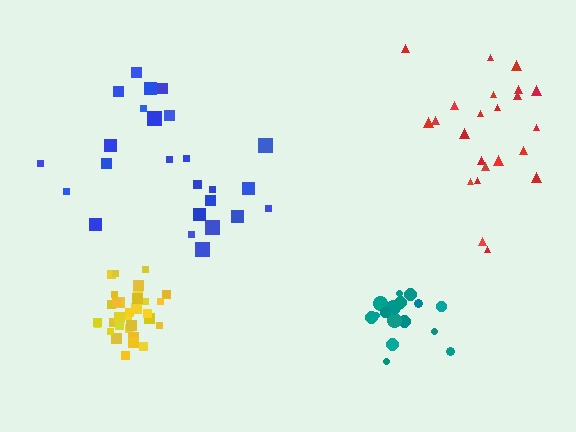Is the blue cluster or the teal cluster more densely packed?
Teal.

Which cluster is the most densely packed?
Yellow.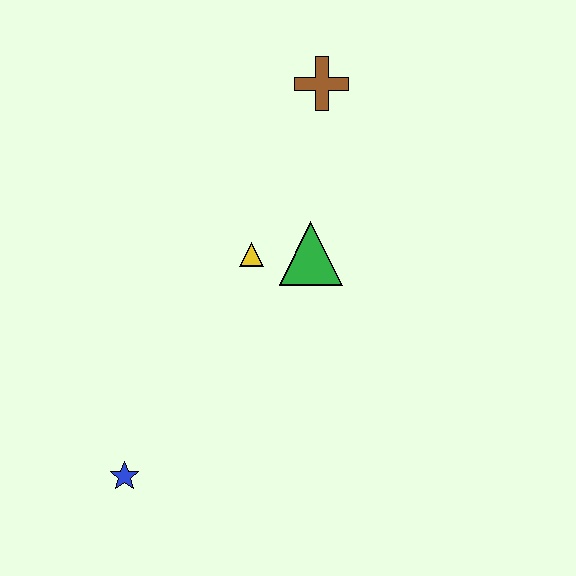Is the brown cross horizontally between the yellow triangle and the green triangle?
No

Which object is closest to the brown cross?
The green triangle is closest to the brown cross.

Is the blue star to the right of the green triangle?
No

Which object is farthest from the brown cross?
The blue star is farthest from the brown cross.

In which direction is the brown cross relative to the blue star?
The brown cross is above the blue star.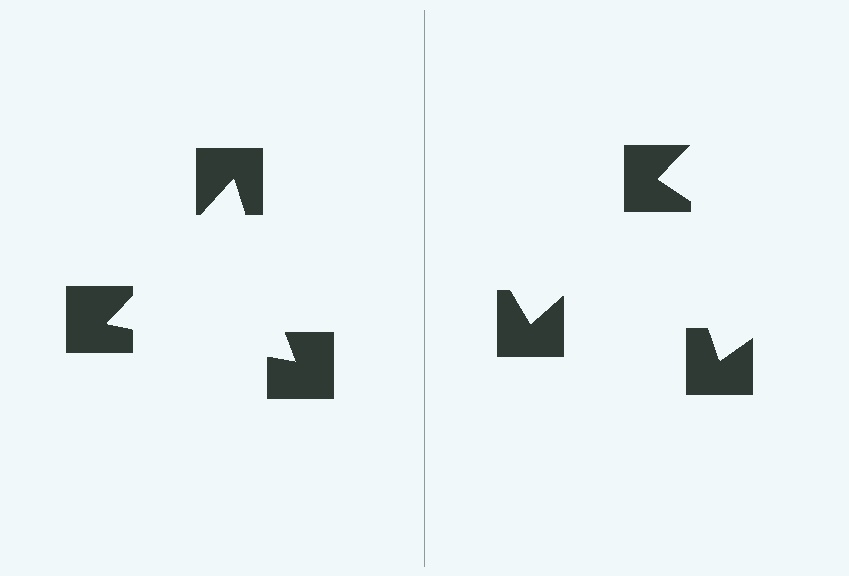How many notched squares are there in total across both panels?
6 — 3 on each side.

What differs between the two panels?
The notched squares are positioned identically on both sides; only the wedge orientations differ. On the left they align to a triangle; on the right they are misaligned.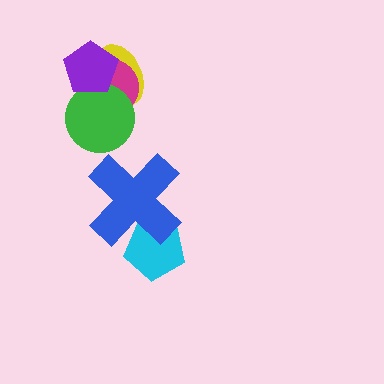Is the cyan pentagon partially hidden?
Yes, it is partially covered by another shape.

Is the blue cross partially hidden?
No, no other shape covers it.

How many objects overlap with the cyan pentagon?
1 object overlaps with the cyan pentagon.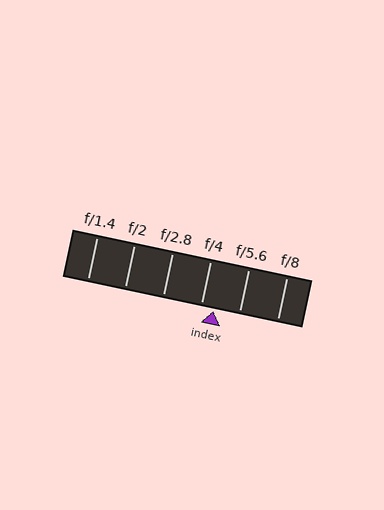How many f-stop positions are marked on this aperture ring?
There are 6 f-stop positions marked.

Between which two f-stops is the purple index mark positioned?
The index mark is between f/4 and f/5.6.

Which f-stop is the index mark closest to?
The index mark is closest to f/4.